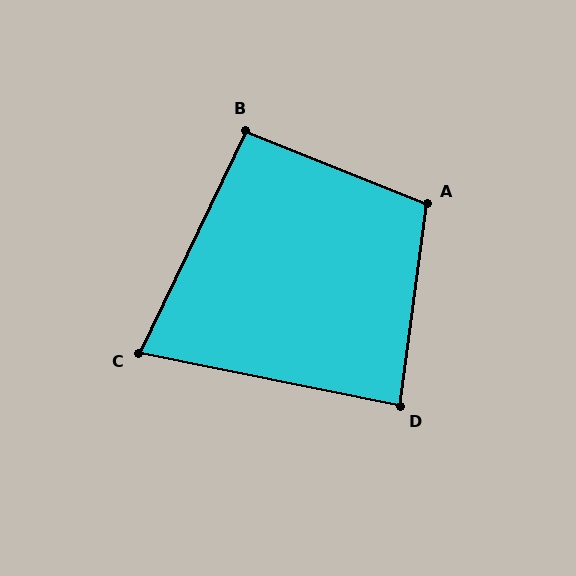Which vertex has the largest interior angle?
A, at approximately 104 degrees.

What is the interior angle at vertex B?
Approximately 94 degrees (approximately right).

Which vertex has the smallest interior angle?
C, at approximately 76 degrees.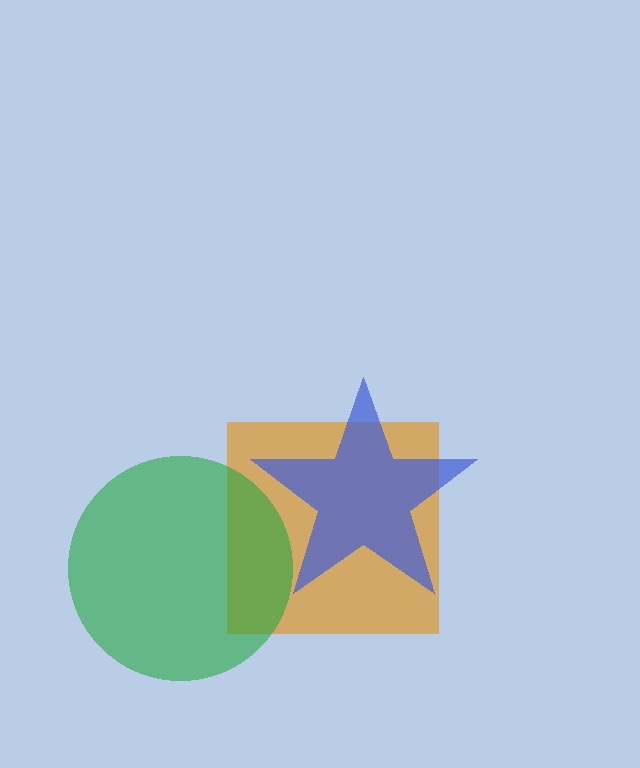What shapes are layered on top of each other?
The layered shapes are: an orange square, a blue star, a green circle.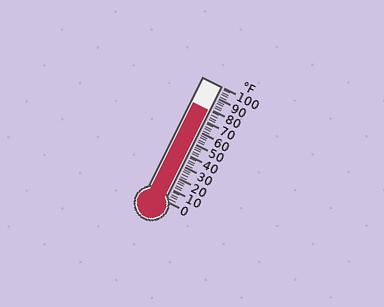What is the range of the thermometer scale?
The thermometer scale ranges from 0°F to 100°F.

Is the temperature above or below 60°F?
The temperature is above 60°F.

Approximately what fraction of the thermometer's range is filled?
The thermometer is filled to approximately 80% of its range.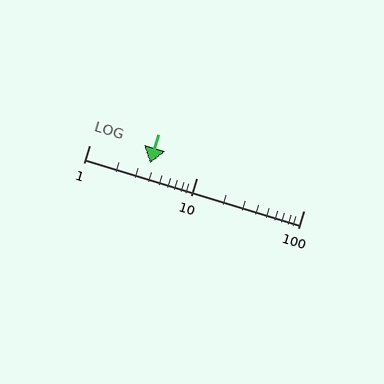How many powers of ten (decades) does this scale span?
The scale spans 2 decades, from 1 to 100.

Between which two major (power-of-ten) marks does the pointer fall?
The pointer is between 1 and 10.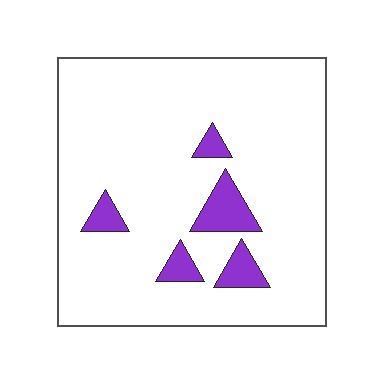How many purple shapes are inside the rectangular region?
5.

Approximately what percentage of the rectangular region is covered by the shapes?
Approximately 10%.